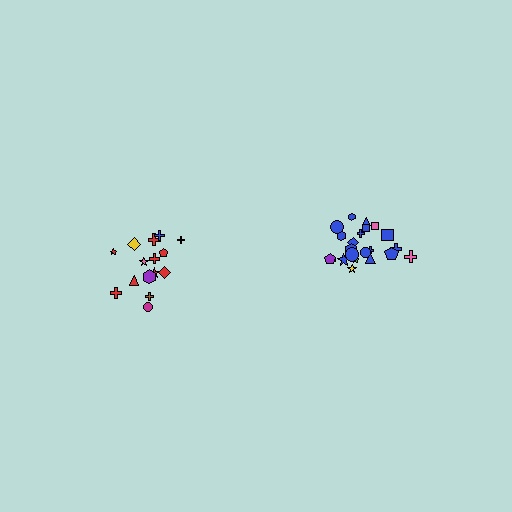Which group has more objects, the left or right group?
The right group.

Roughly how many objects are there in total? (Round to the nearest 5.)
Roughly 35 objects in total.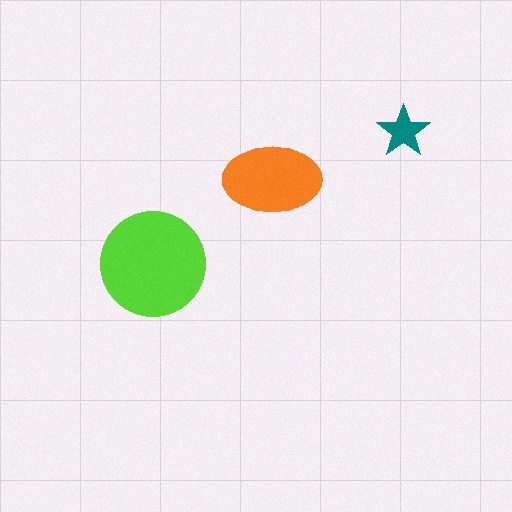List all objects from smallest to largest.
The teal star, the orange ellipse, the lime circle.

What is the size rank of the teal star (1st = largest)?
3rd.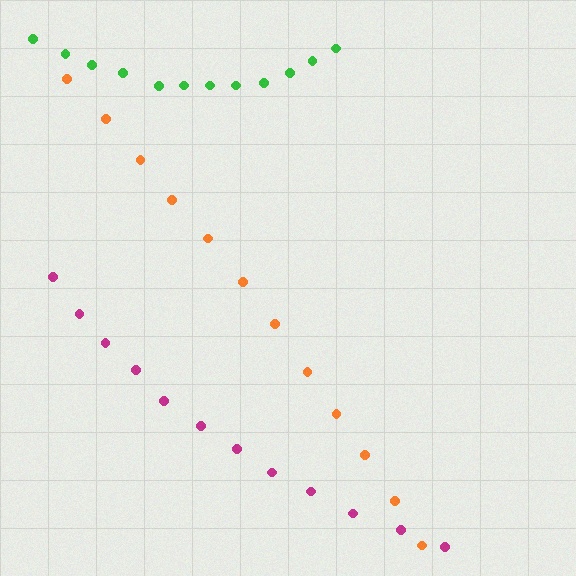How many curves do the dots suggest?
There are 3 distinct paths.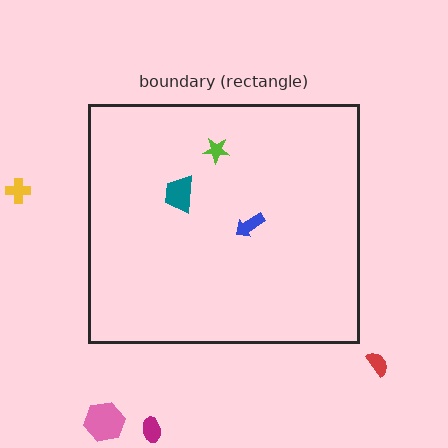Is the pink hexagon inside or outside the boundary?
Outside.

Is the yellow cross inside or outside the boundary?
Outside.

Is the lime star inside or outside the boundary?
Inside.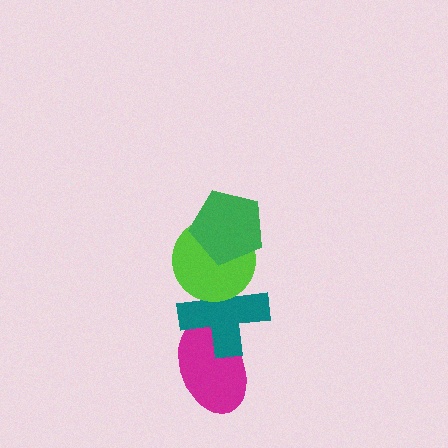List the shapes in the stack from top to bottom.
From top to bottom: the green pentagon, the lime circle, the teal cross, the magenta ellipse.